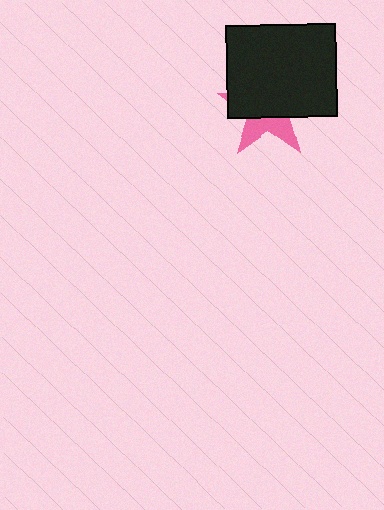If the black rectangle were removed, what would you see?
You would see the complete pink star.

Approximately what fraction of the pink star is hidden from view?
Roughly 64% of the pink star is hidden behind the black rectangle.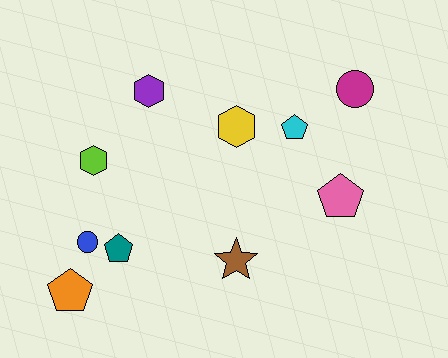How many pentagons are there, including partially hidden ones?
There are 4 pentagons.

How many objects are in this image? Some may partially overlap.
There are 10 objects.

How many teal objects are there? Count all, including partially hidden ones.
There is 1 teal object.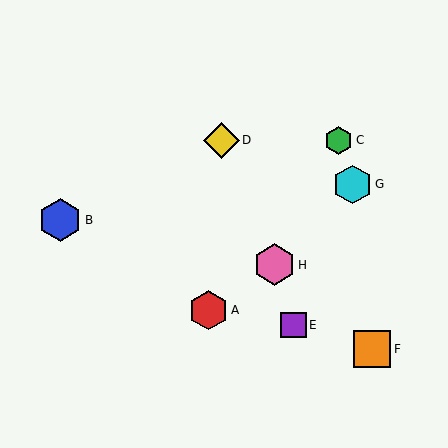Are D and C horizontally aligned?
Yes, both are at y≈140.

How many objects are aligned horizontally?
2 objects (C, D) are aligned horizontally.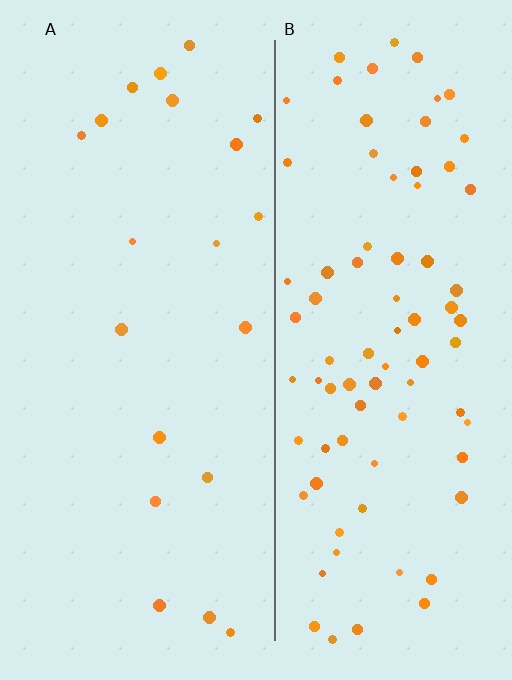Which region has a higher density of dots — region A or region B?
B (the right).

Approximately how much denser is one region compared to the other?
Approximately 4.1× — region B over region A.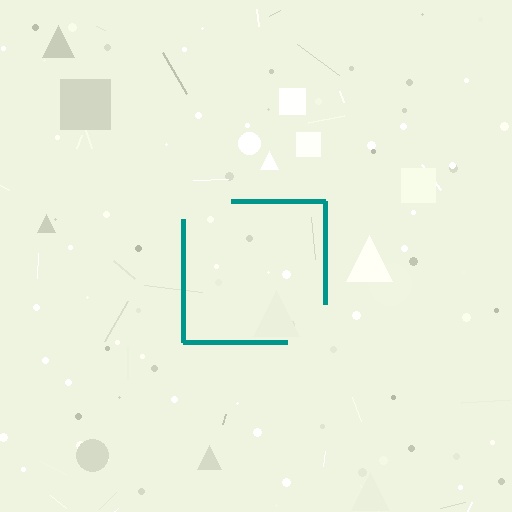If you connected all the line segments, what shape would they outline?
They would outline a square.